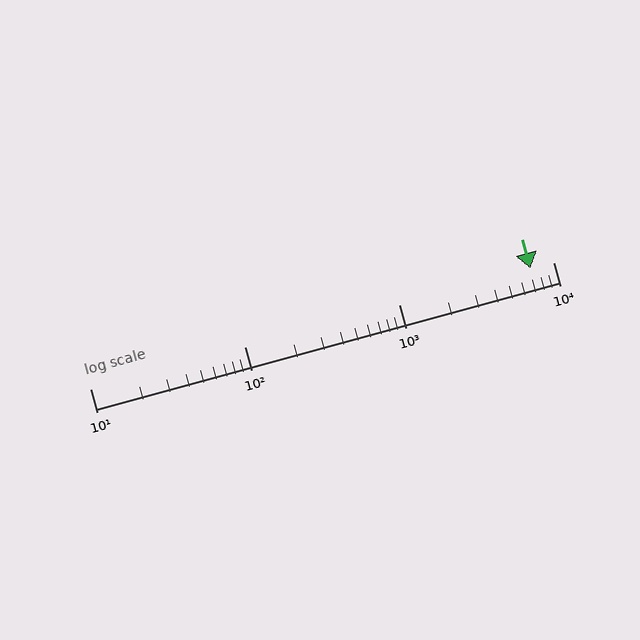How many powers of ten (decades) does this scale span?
The scale spans 3 decades, from 10 to 10000.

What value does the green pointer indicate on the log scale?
The pointer indicates approximately 7100.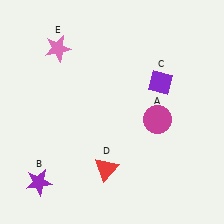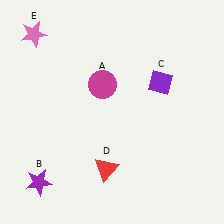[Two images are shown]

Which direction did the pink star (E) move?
The pink star (E) moved left.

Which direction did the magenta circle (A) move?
The magenta circle (A) moved left.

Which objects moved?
The objects that moved are: the magenta circle (A), the pink star (E).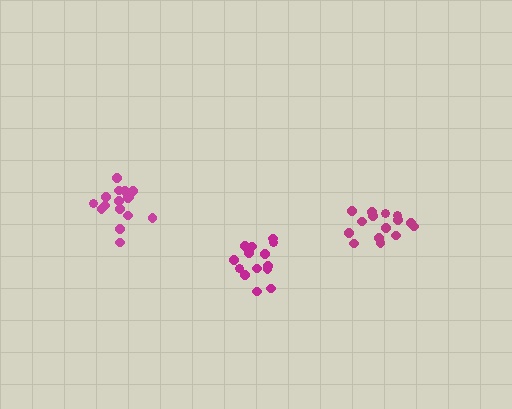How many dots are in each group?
Group 1: 16 dots, Group 2: 15 dots, Group 3: 14 dots (45 total).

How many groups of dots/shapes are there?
There are 3 groups.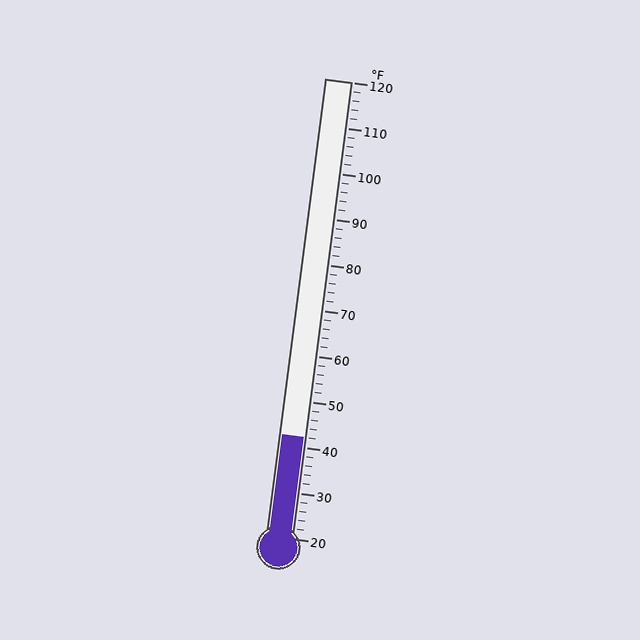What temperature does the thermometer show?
The thermometer shows approximately 42°F.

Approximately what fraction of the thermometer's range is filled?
The thermometer is filled to approximately 20% of its range.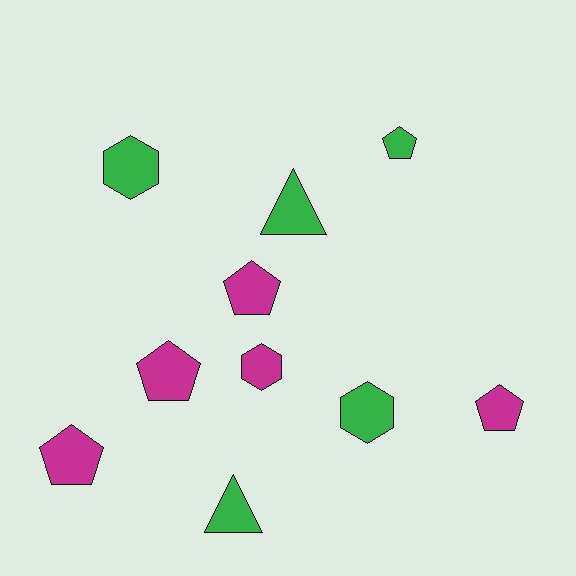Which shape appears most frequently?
Pentagon, with 5 objects.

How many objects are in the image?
There are 10 objects.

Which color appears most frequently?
Magenta, with 5 objects.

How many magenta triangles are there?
There are no magenta triangles.